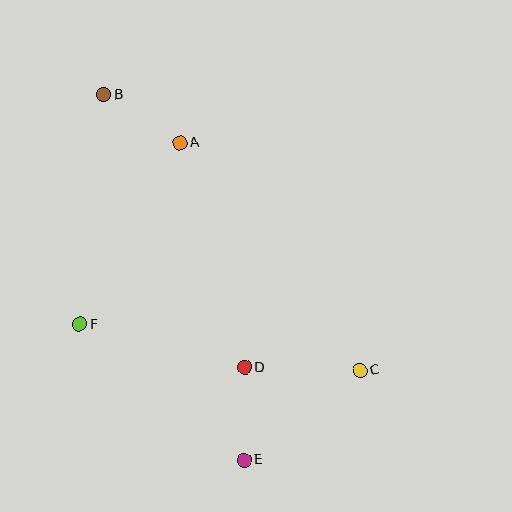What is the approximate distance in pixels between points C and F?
The distance between C and F is approximately 284 pixels.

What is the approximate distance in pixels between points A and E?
The distance between A and E is approximately 324 pixels.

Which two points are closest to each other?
Points A and B are closest to each other.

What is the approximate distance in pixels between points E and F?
The distance between E and F is approximately 213 pixels.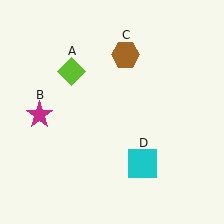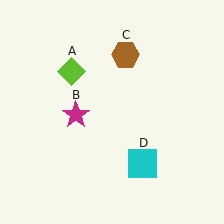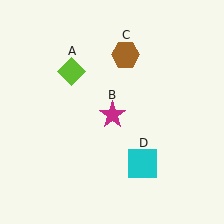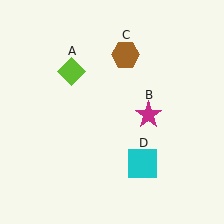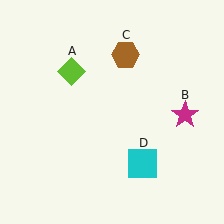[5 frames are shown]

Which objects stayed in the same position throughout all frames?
Lime diamond (object A) and brown hexagon (object C) and cyan square (object D) remained stationary.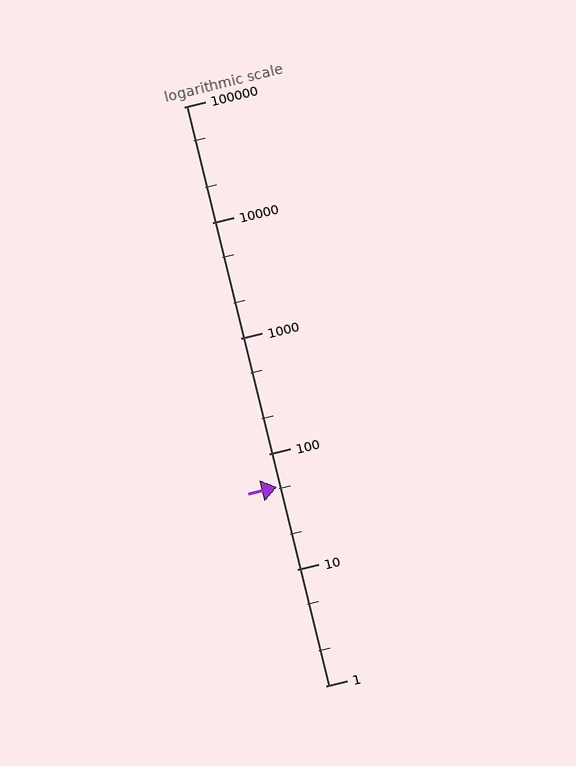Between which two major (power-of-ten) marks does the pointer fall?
The pointer is between 10 and 100.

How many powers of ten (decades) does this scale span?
The scale spans 5 decades, from 1 to 100000.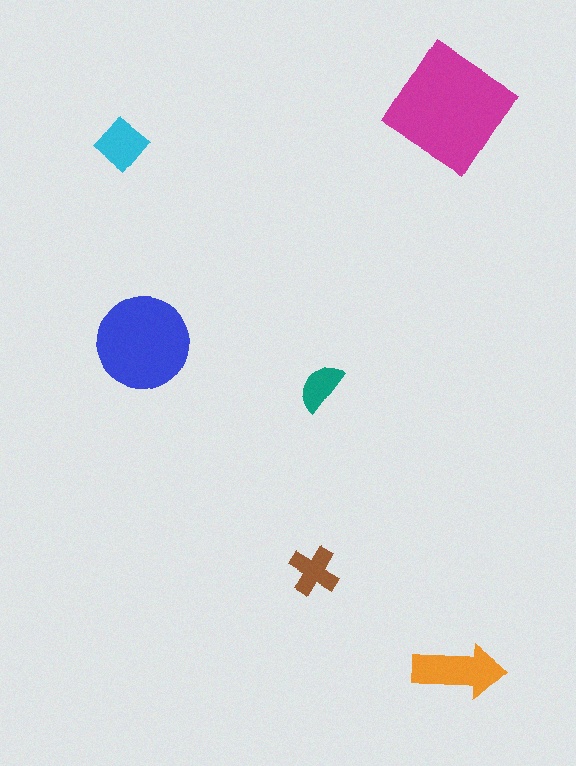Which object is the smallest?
The teal semicircle.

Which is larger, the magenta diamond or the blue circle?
The magenta diamond.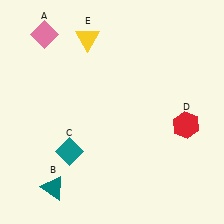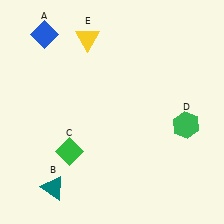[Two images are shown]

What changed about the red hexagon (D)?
In Image 1, D is red. In Image 2, it changed to green.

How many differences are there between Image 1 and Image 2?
There are 3 differences between the two images.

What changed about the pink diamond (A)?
In Image 1, A is pink. In Image 2, it changed to blue.